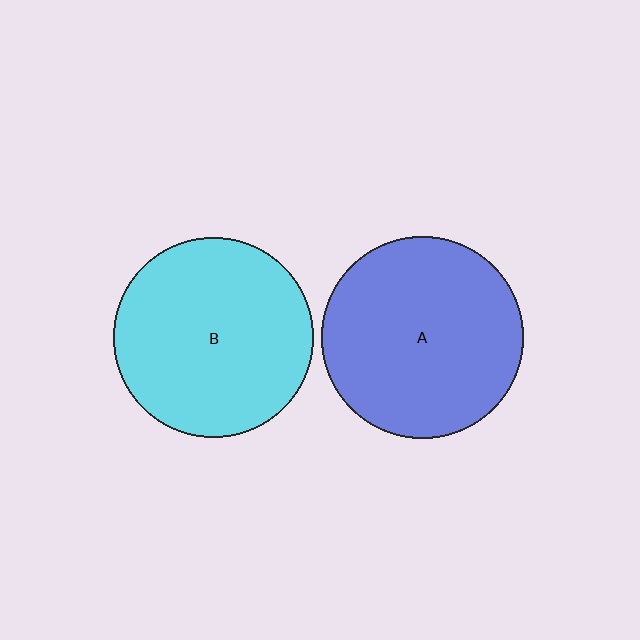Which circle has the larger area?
Circle A (blue).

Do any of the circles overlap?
No, none of the circles overlap.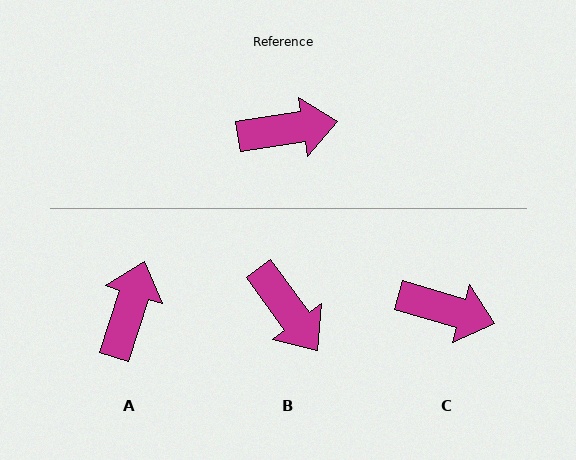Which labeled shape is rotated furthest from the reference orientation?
A, about 64 degrees away.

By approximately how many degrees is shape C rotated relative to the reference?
Approximately 25 degrees clockwise.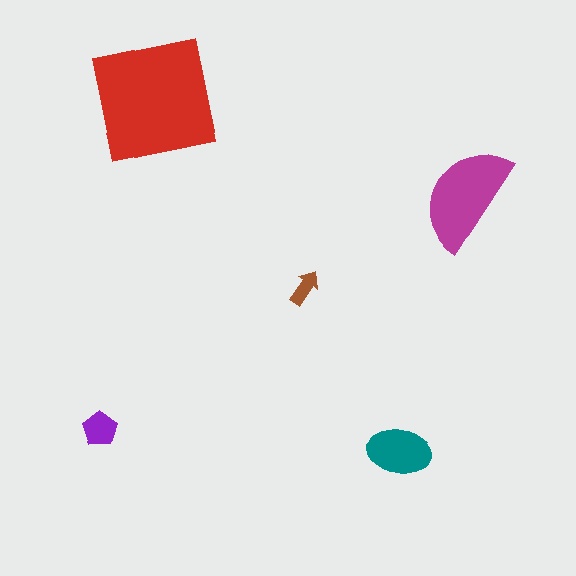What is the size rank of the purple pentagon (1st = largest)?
4th.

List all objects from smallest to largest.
The brown arrow, the purple pentagon, the teal ellipse, the magenta semicircle, the red square.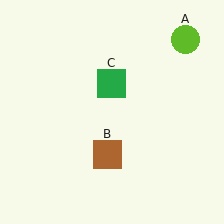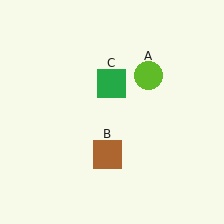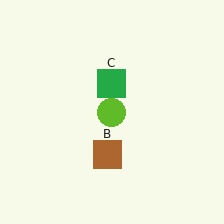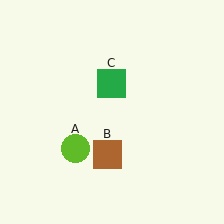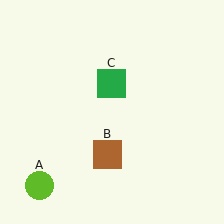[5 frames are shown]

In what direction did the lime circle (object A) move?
The lime circle (object A) moved down and to the left.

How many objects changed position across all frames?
1 object changed position: lime circle (object A).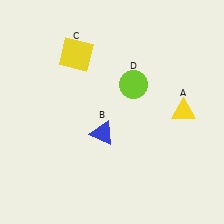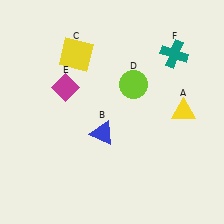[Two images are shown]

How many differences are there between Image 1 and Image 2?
There are 2 differences between the two images.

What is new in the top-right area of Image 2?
A teal cross (F) was added in the top-right area of Image 2.